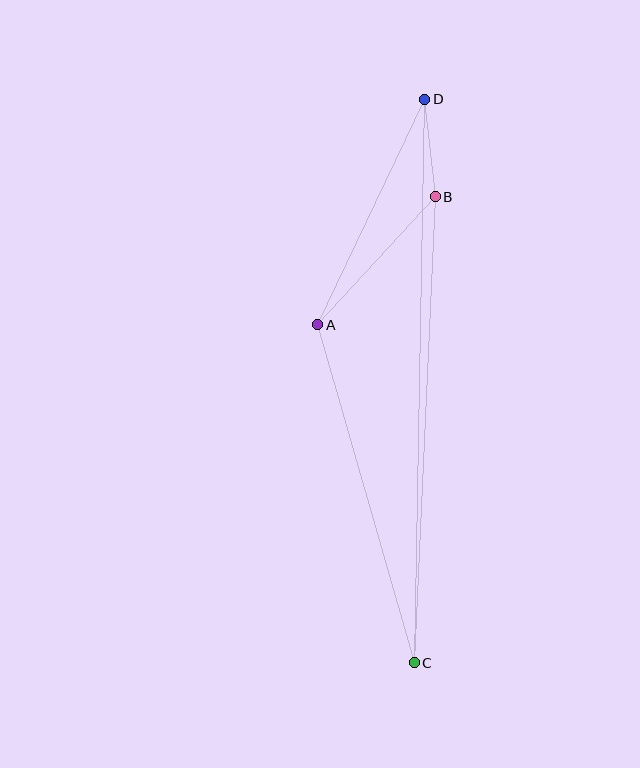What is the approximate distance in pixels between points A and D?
The distance between A and D is approximately 250 pixels.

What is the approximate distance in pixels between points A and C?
The distance between A and C is approximately 352 pixels.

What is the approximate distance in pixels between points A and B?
The distance between A and B is approximately 174 pixels.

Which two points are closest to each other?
Points B and D are closest to each other.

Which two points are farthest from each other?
Points C and D are farthest from each other.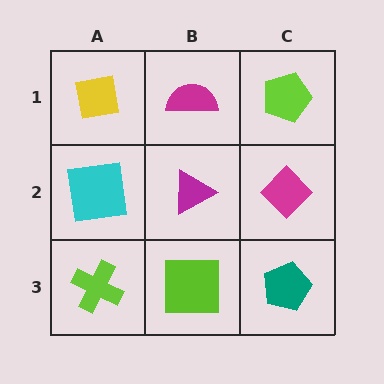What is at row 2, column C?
A magenta diamond.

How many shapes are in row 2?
3 shapes.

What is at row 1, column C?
A lime pentagon.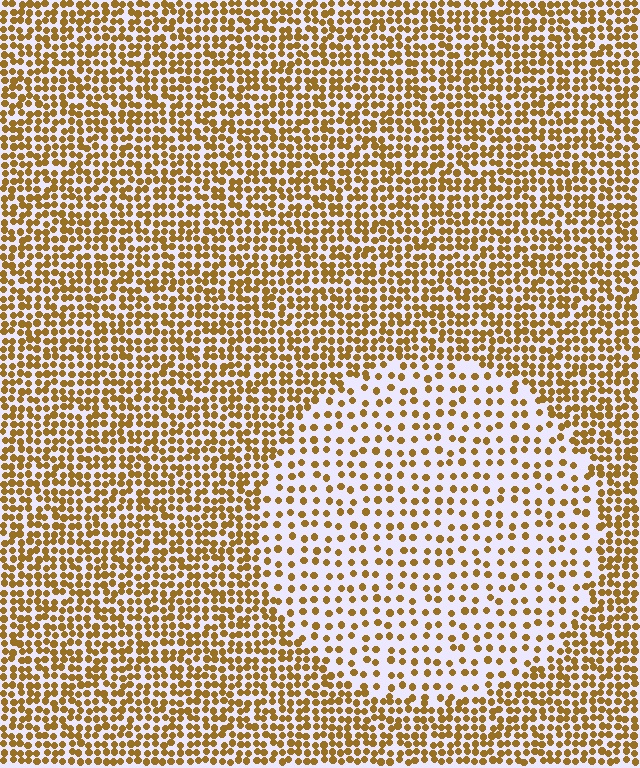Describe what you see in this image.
The image contains small brown elements arranged at two different densities. A circle-shaped region is visible where the elements are less densely packed than the surrounding area.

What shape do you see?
I see a circle.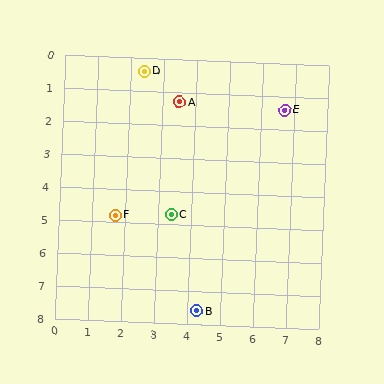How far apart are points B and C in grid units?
Points B and C are about 3.0 grid units apart.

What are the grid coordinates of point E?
Point E is at approximately (6.7, 1.4).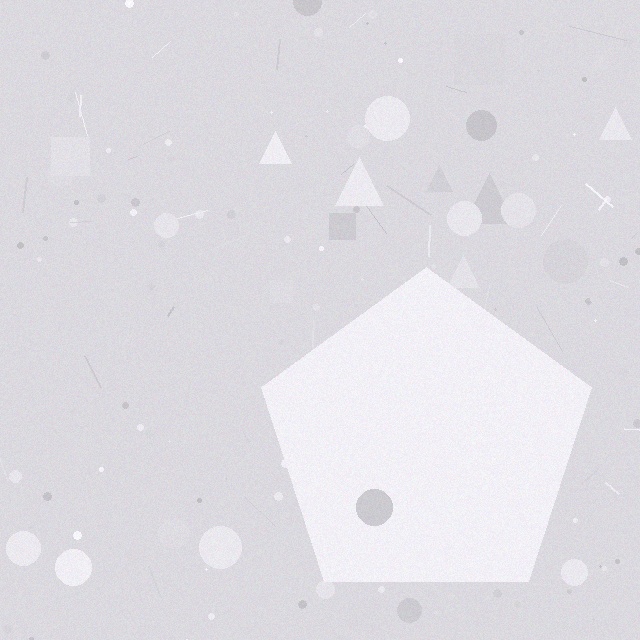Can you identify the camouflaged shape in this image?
The camouflaged shape is a pentagon.